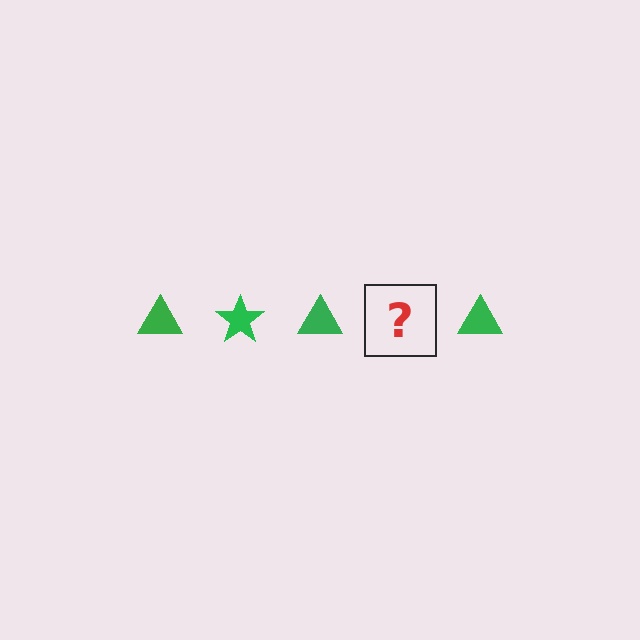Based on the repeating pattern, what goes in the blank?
The blank should be a green star.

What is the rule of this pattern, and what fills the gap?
The rule is that the pattern cycles through triangle, star shapes in green. The gap should be filled with a green star.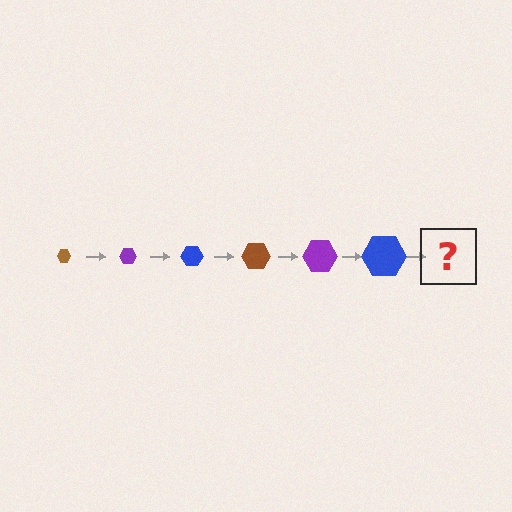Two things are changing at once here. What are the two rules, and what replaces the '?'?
The two rules are that the hexagon grows larger each step and the color cycles through brown, purple, and blue. The '?' should be a brown hexagon, larger than the previous one.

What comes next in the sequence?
The next element should be a brown hexagon, larger than the previous one.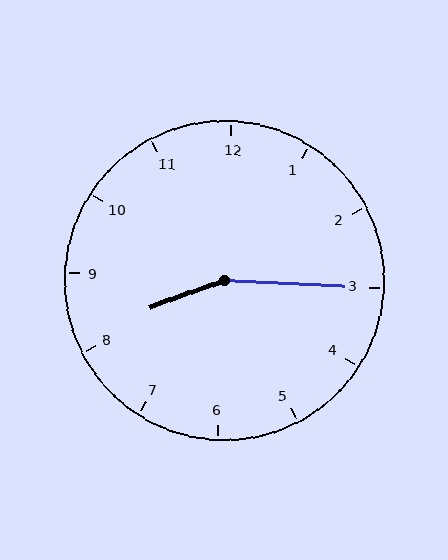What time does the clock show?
8:15.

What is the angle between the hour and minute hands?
Approximately 158 degrees.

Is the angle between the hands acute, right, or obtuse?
It is obtuse.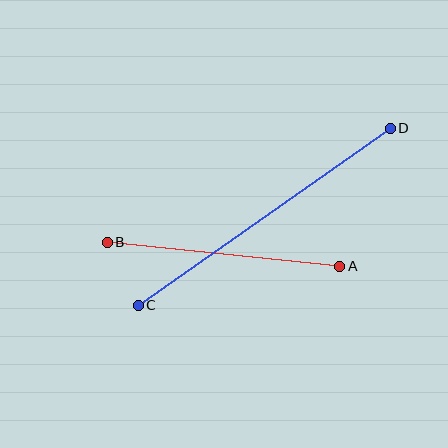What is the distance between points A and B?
The distance is approximately 234 pixels.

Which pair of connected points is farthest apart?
Points C and D are farthest apart.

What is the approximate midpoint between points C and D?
The midpoint is at approximately (264, 217) pixels.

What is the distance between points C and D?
The distance is approximately 308 pixels.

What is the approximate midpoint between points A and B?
The midpoint is at approximately (223, 254) pixels.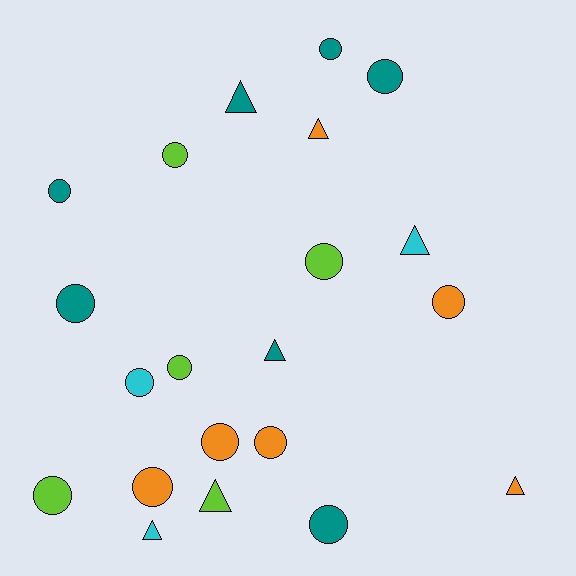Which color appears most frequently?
Teal, with 7 objects.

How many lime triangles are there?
There is 1 lime triangle.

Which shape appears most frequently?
Circle, with 14 objects.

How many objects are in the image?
There are 21 objects.